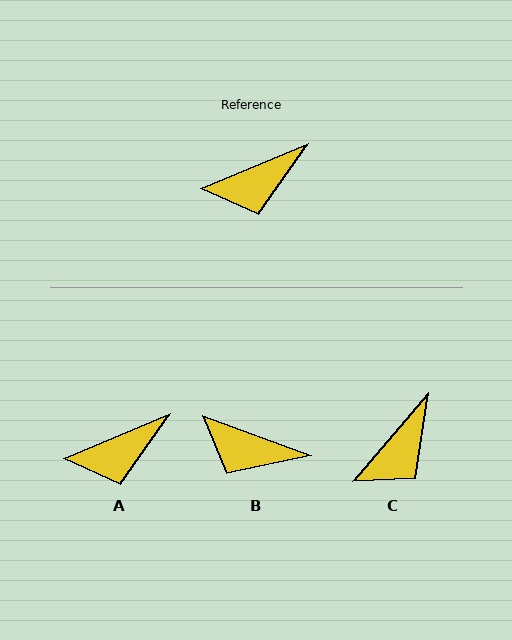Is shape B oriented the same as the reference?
No, it is off by about 43 degrees.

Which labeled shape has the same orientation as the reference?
A.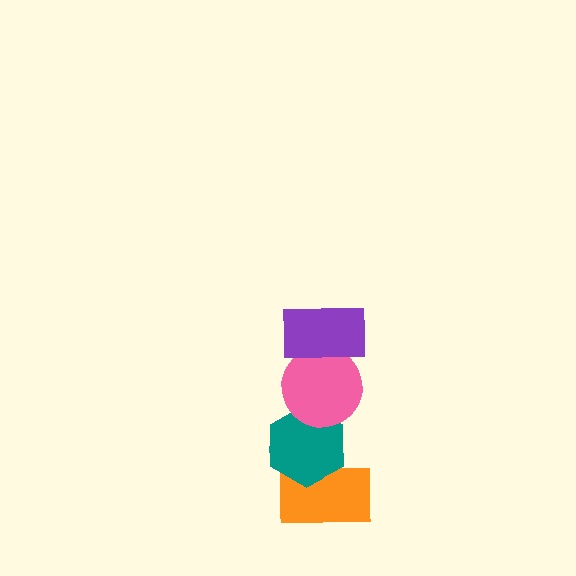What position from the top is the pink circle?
The pink circle is 2nd from the top.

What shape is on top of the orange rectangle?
The teal hexagon is on top of the orange rectangle.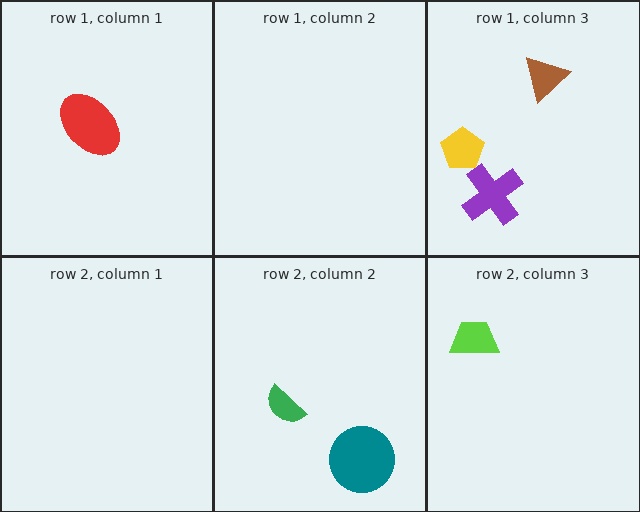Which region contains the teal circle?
The row 2, column 2 region.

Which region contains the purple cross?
The row 1, column 3 region.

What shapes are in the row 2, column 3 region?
The lime trapezoid.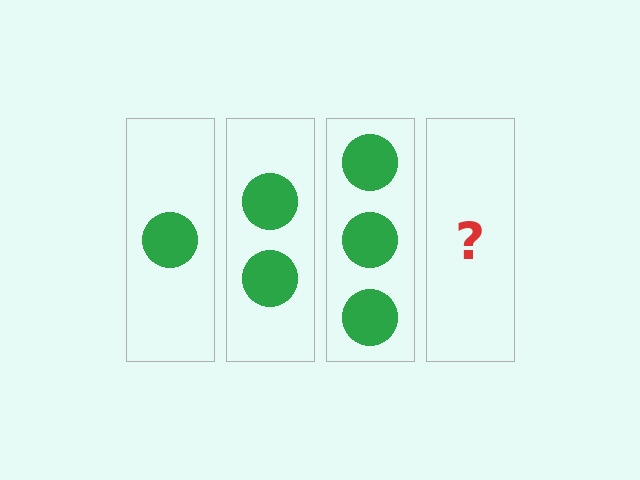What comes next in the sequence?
The next element should be 4 circles.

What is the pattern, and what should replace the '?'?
The pattern is that each step adds one more circle. The '?' should be 4 circles.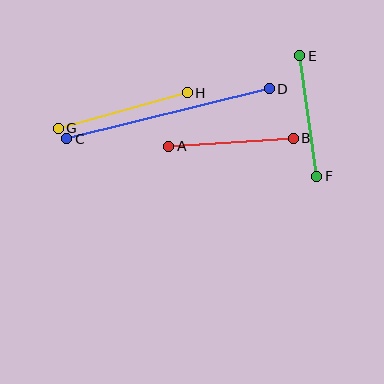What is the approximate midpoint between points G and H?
The midpoint is at approximately (123, 111) pixels.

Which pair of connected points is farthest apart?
Points C and D are farthest apart.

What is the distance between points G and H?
The distance is approximately 134 pixels.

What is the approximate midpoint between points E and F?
The midpoint is at approximately (308, 116) pixels.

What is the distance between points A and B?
The distance is approximately 125 pixels.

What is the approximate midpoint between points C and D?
The midpoint is at approximately (168, 114) pixels.